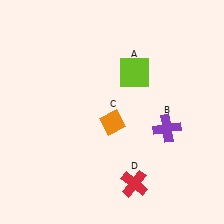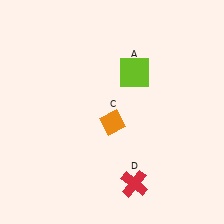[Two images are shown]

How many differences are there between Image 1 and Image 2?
There is 1 difference between the two images.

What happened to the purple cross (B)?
The purple cross (B) was removed in Image 2. It was in the bottom-right area of Image 1.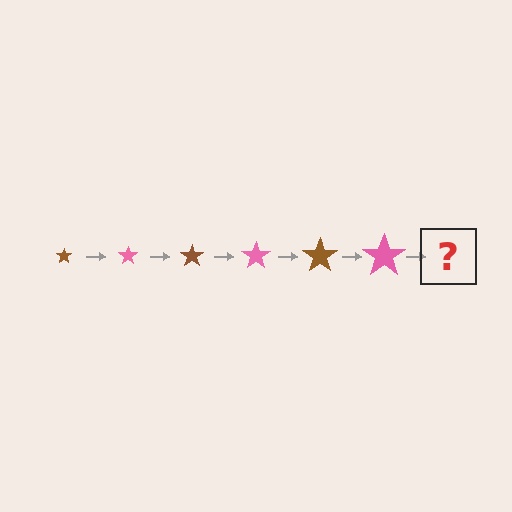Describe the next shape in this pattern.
It should be a brown star, larger than the previous one.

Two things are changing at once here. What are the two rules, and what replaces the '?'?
The two rules are that the star grows larger each step and the color cycles through brown and pink. The '?' should be a brown star, larger than the previous one.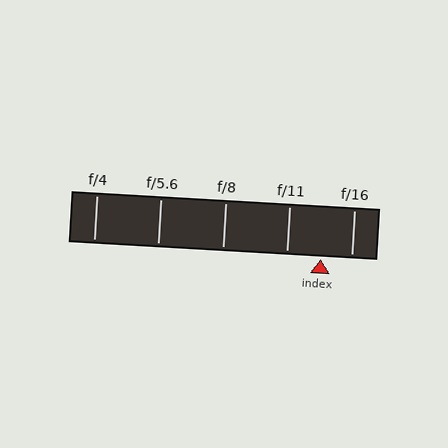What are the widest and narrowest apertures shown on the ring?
The widest aperture shown is f/4 and the narrowest is f/16.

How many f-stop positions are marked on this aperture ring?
There are 5 f-stop positions marked.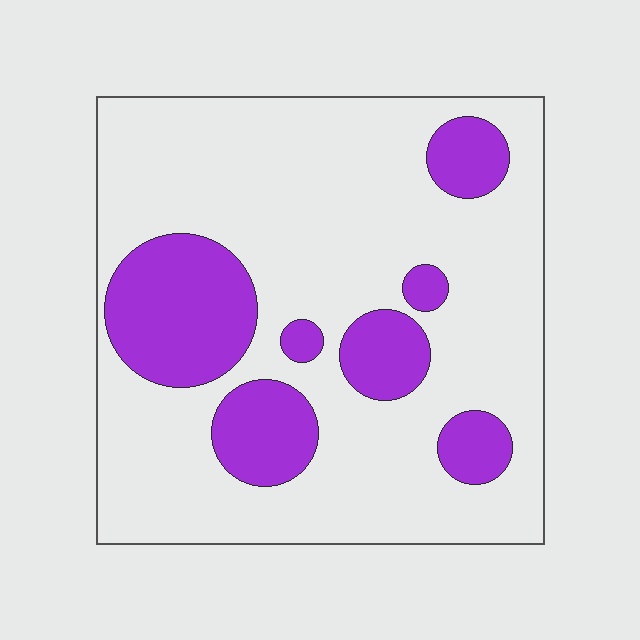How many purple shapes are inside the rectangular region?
7.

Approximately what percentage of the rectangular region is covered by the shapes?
Approximately 25%.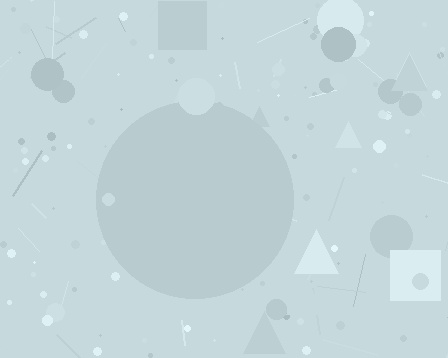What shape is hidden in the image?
A circle is hidden in the image.